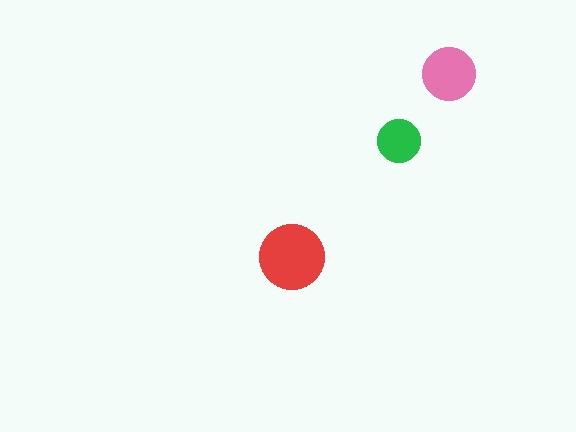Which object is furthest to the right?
The pink circle is rightmost.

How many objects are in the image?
There are 3 objects in the image.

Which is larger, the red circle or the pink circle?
The red one.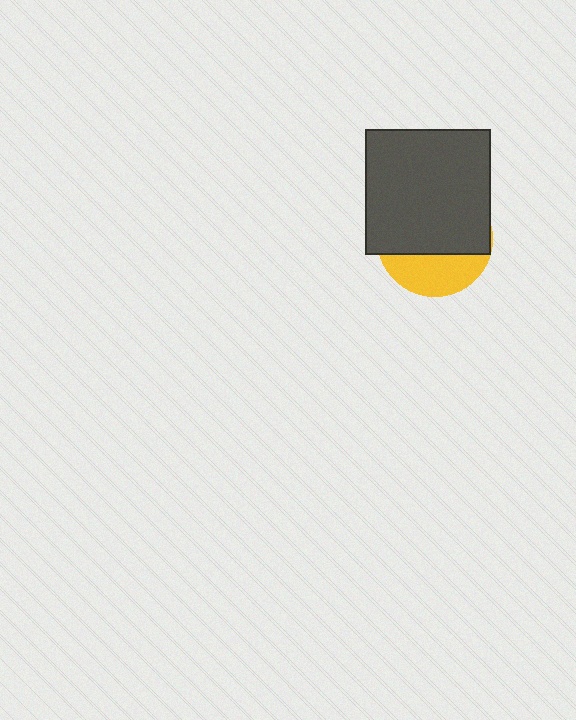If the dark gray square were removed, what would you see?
You would see the complete yellow circle.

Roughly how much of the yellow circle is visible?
A small part of it is visible (roughly 32%).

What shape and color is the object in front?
The object in front is a dark gray square.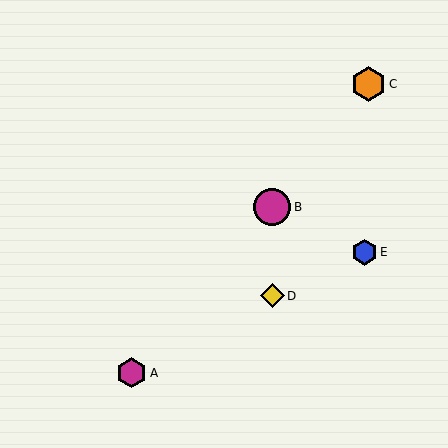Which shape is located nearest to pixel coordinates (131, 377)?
The magenta hexagon (labeled A) at (132, 373) is nearest to that location.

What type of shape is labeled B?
Shape B is a magenta circle.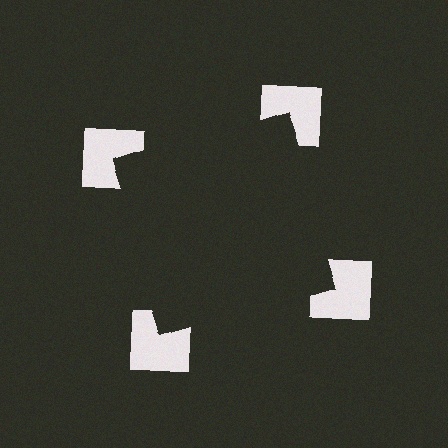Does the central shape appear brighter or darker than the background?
It typically appears slightly darker than the background, even though no actual brightness change is drawn.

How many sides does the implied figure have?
4 sides.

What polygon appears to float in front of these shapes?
An illusory square — its edges are inferred from the aligned wedge cuts in the notched squares, not physically drawn.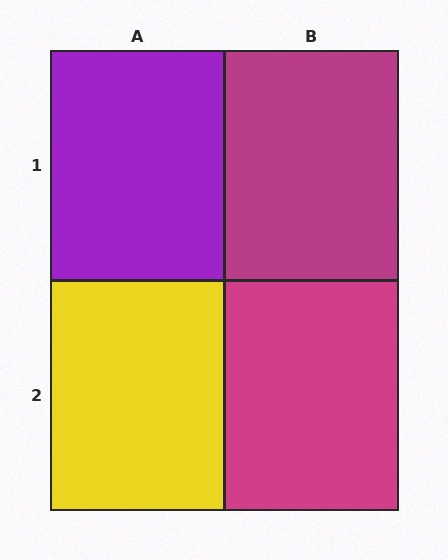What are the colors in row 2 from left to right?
Yellow, magenta.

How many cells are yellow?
1 cell is yellow.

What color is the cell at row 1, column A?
Purple.